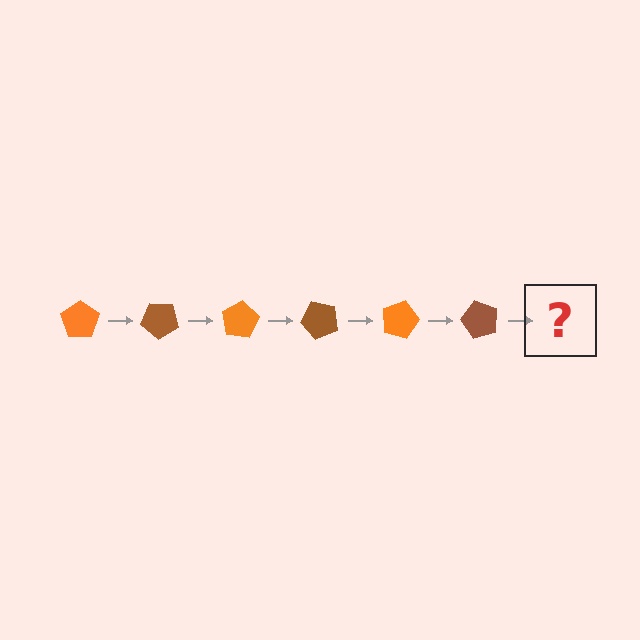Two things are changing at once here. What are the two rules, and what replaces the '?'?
The two rules are that it rotates 40 degrees each step and the color cycles through orange and brown. The '?' should be an orange pentagon, rotated 240 degrees from the start.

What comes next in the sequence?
The next element should be an orange pentagon, rotated 240 degrees from the start.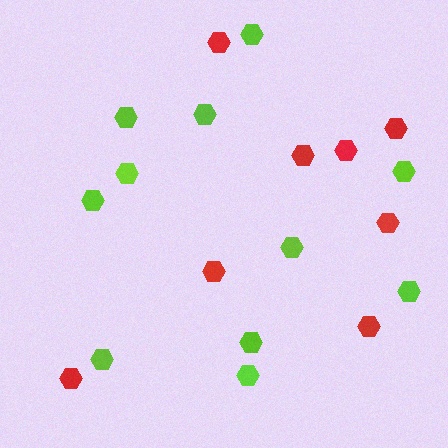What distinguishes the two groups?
There are 2 groups: one group of red hexagons (8) and one group of lime hexagons (11).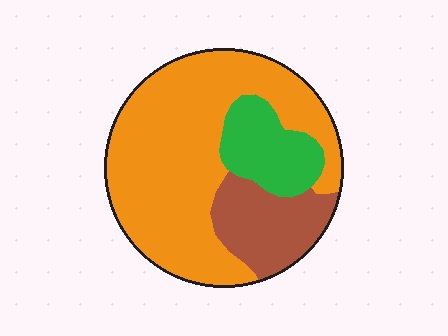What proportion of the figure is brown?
Brown covers about 20% of the figure.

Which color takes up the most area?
Orange, at roughly 65%.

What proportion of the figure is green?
Green takes up less than a sixth of the figure.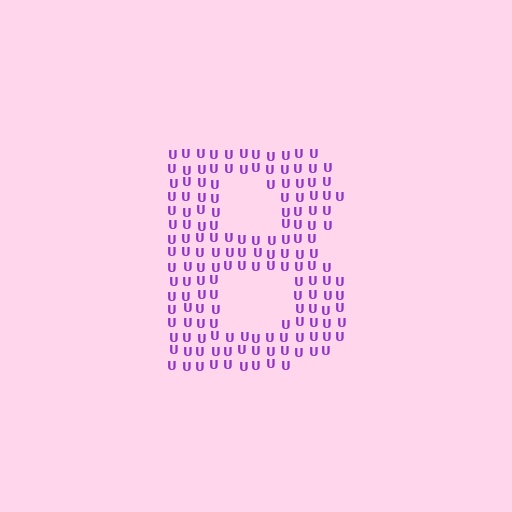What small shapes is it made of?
It is made of small letter U's.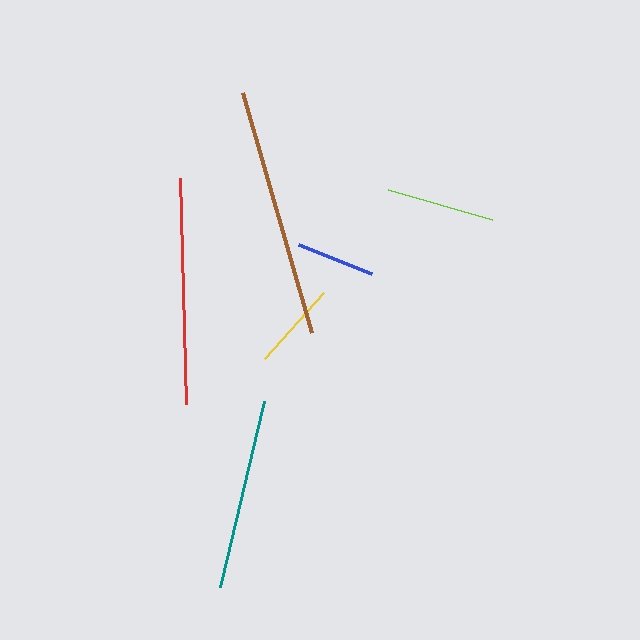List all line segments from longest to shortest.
From longest to shortest: brown, red, teal, lime, yellow, blue.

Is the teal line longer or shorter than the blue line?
The teal line is longer than the blue line.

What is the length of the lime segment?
The lime segment is approximately 108 pixels long.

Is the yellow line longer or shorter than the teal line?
The teal line is longer than the yellow line.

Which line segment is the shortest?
The blue line is the shortest at approximately 79 pixels.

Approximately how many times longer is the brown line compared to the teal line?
The brown line is approximately 1.3 times the length of the teal line.